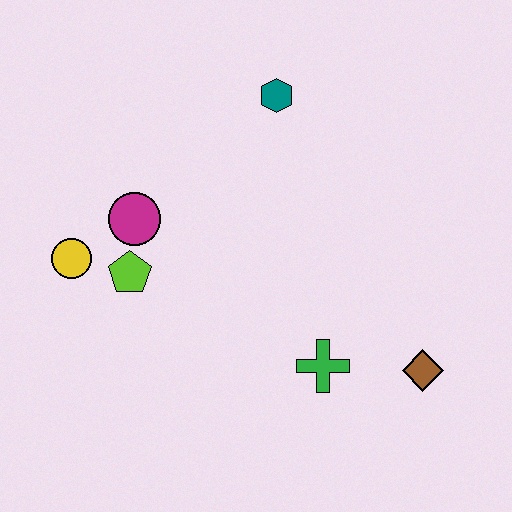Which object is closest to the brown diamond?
The green cross is closest to the brown diamond.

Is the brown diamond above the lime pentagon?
No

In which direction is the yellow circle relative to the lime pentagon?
The yellow circle is to the left of the lime pentagon.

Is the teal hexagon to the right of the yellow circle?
Yes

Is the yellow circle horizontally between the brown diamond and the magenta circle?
No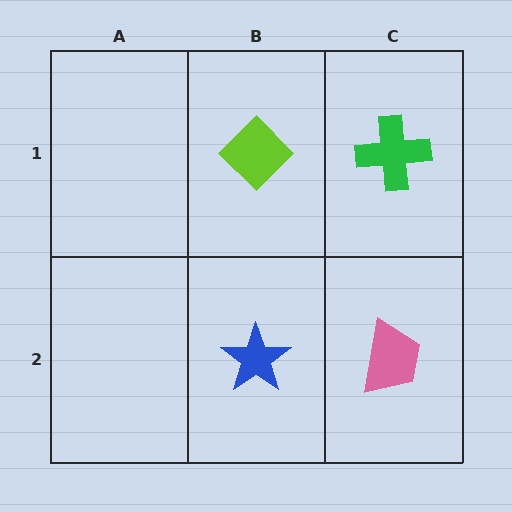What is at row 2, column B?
A blue star.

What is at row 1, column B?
A lime diamond.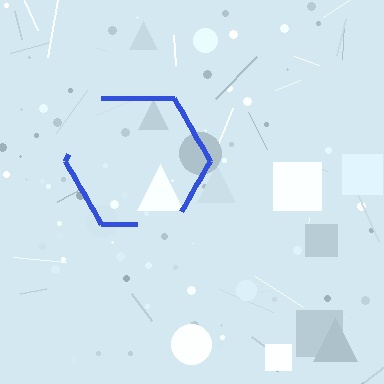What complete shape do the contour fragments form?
The contour fragments form a hexagon.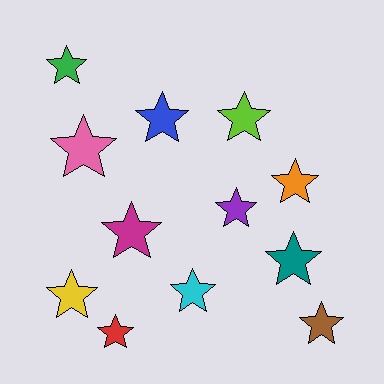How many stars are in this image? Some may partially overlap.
There are 12 stars.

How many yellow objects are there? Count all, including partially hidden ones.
There is 1 yellow object.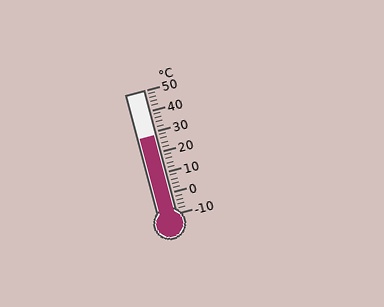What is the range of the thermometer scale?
The thermometer scale ranges from -10°C to 50°C.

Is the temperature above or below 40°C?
The temperature is below 40°C.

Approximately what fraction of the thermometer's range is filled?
The thermometer is filled to approximately 65% of its range.